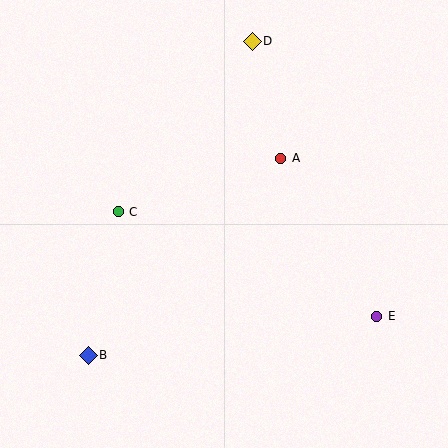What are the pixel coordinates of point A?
Point A is at (281, 158).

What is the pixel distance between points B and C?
The distance between B and C is 147 pixels.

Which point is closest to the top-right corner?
Point D is closest to the top-right corner.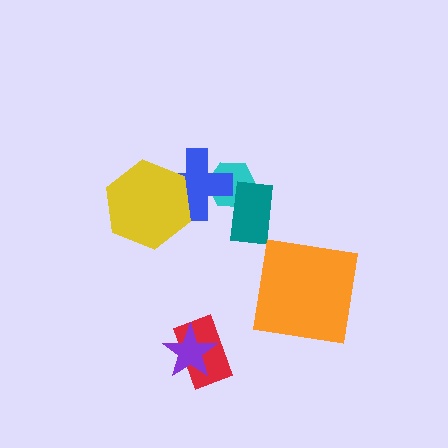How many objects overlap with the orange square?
0 objects overlap with the orange square.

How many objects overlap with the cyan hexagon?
2 objects overlap with the cyan hexagon.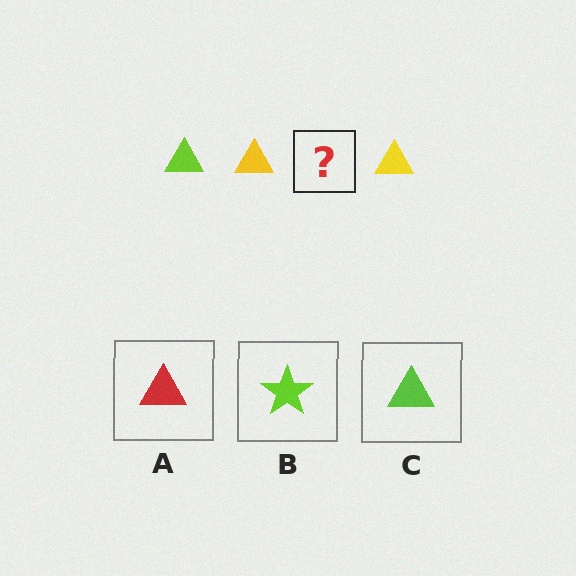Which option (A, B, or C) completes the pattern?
C.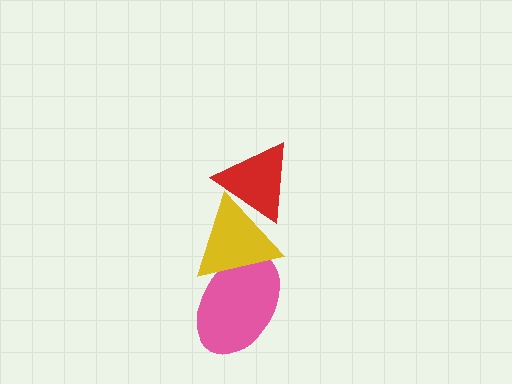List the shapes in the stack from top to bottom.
From top to bottom: the red triangle, the yellow triangle, the pink ellipse.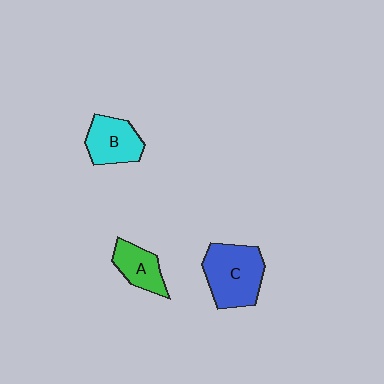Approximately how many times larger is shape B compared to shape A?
Approximately 1.2 times.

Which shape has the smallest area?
Shape A (green).